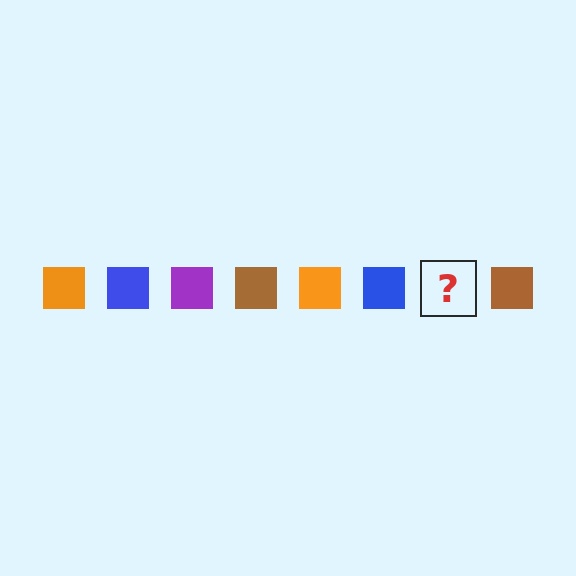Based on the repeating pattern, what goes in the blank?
The blank should be a purple square.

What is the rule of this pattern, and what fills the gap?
The rule is that the pattern cycles through orange, blue, purple, brown squares. The gap should be filled with a purple square.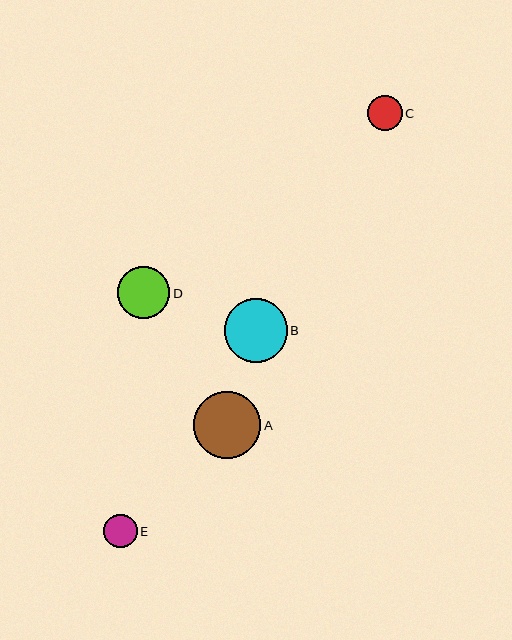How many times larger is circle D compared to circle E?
Circle D is approximately 1.6 times the size of circle E.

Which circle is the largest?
Circle A is the largest with a size of approximately 67 pixels.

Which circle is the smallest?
Circle E is the smallest with a size of approximately 33 pixels.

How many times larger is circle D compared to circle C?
Circle D is approximately 1.5 times the size of circle C.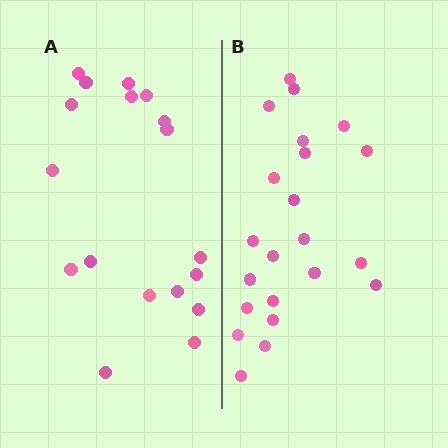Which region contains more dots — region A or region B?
Region B (the right region) has more dots.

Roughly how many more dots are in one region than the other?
Region B has about 4 more dots than region A.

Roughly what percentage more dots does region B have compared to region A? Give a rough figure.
About 20% more.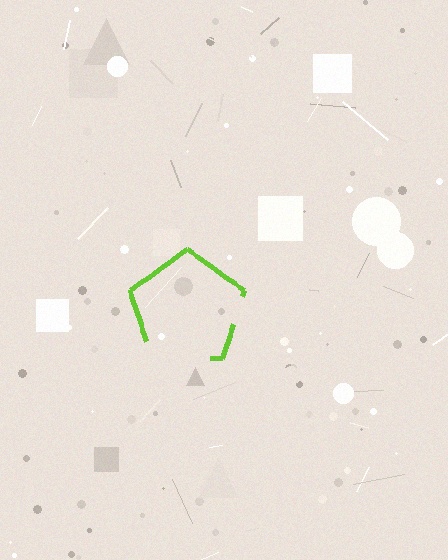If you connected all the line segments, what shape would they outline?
They would outline a pentagon.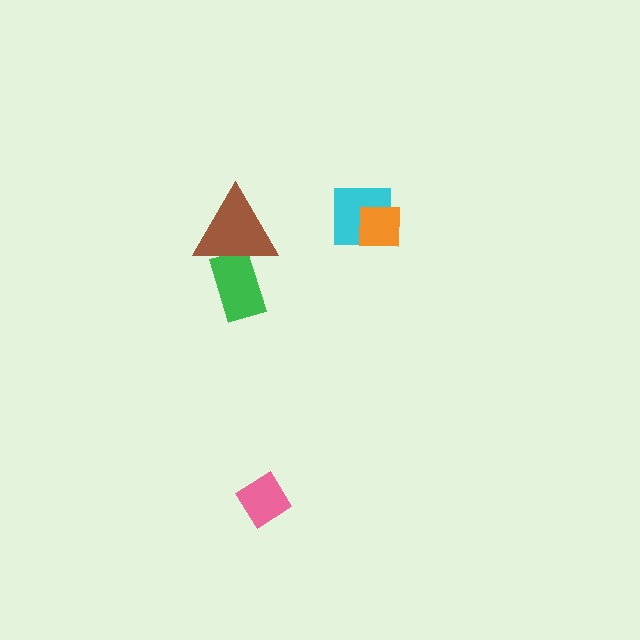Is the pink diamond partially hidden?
No, no other shape covers it.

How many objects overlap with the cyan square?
1 object overlaps with the cyan square.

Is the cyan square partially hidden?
Yes, it is partially covered by another shape.